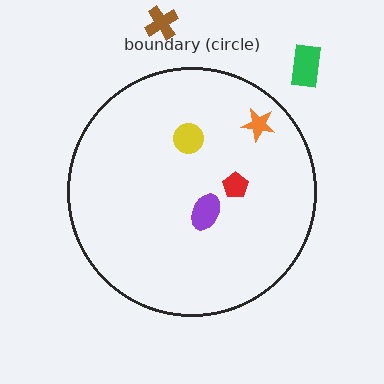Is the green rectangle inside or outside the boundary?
Outside.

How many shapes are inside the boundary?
4 inside, 2 outside.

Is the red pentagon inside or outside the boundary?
Inside.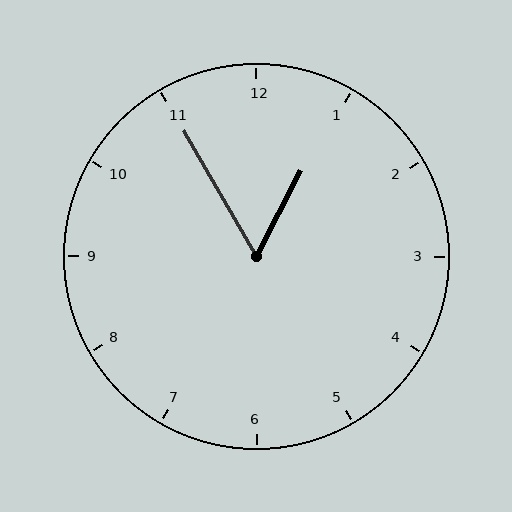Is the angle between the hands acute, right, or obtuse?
It is acute.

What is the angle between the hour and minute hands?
Approximately 58 degrees.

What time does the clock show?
12:55.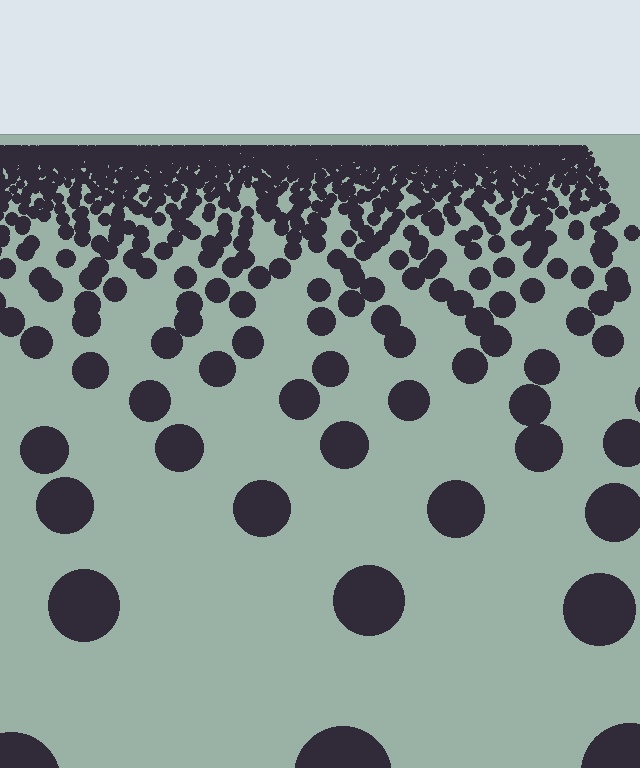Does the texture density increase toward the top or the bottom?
Density increases toward the top.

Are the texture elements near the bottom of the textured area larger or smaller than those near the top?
Larger. Near the bottom, elements are closer to the viewer and appear at a bigger on-screen size.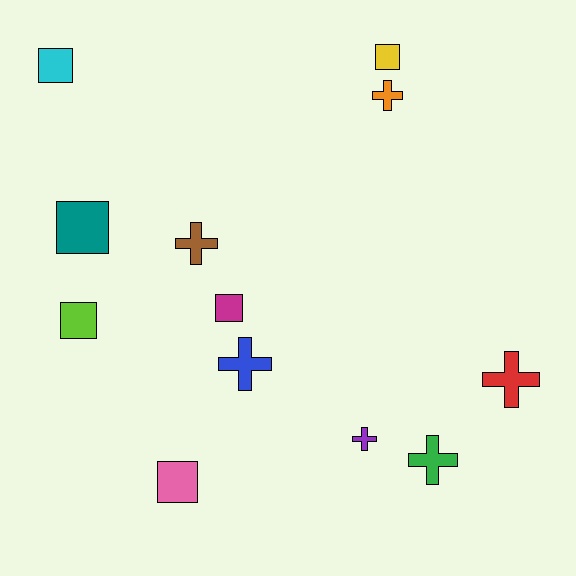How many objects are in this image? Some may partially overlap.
There are 12 objects.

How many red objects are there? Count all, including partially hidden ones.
There is 1 red object.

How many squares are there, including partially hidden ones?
There are 6 squares.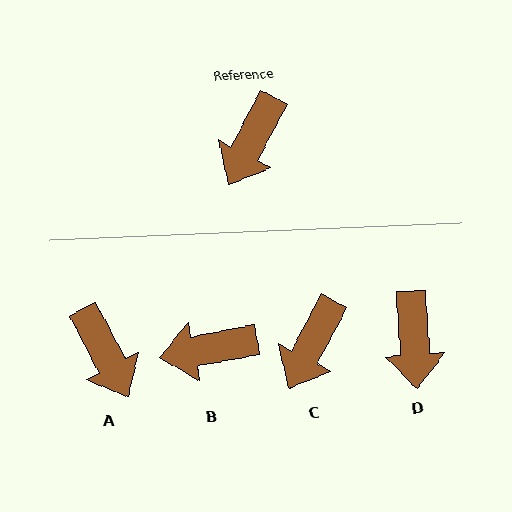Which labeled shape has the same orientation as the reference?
C.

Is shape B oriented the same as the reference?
No, it is off by about 52 degrees.